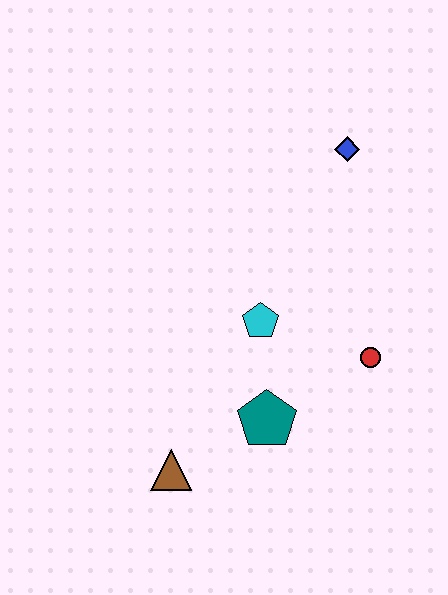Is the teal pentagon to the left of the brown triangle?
No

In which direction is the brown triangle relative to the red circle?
The brown triangle is to the left of the red circle.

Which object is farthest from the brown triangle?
The blue diamond is farthest from the brown triangle.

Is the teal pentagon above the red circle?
No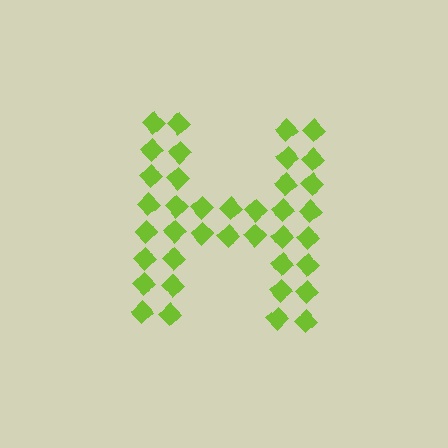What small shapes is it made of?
It is made of small diamonds.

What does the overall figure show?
The overall figure shows the letter H.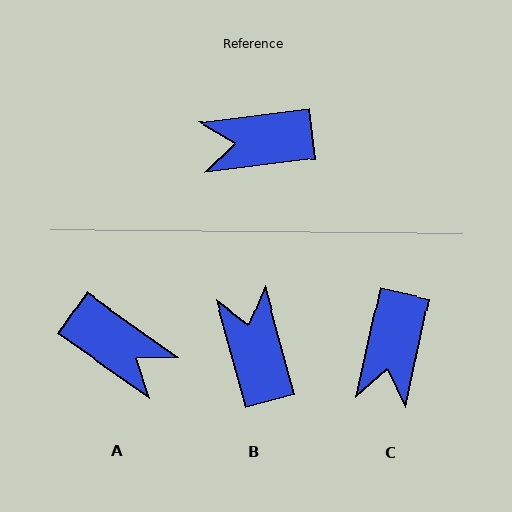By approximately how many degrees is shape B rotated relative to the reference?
Approximately 82 degrees clockwise.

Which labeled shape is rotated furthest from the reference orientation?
A, about 138 degrees away.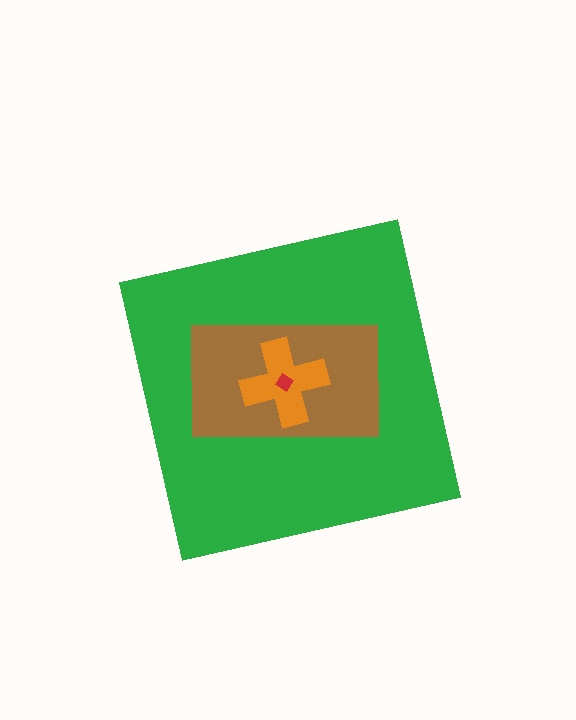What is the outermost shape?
The green square.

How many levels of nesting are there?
4.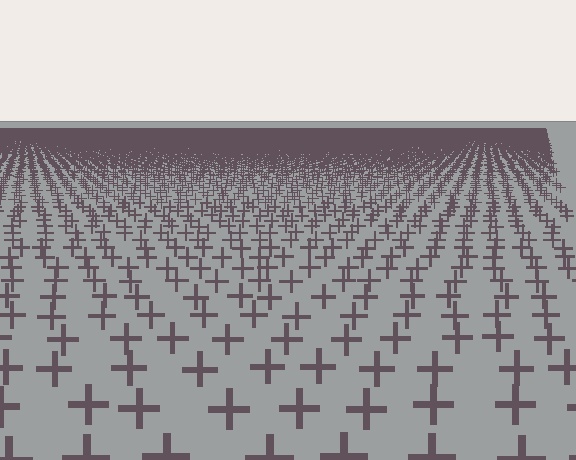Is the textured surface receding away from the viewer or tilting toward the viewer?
The surface is receding away from the viewer. Texture elements get smaller and denser toward the top.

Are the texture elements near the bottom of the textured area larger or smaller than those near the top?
Larger. Near the bottom, elements are closer to the viewer and appear at a bigger on-screen size.